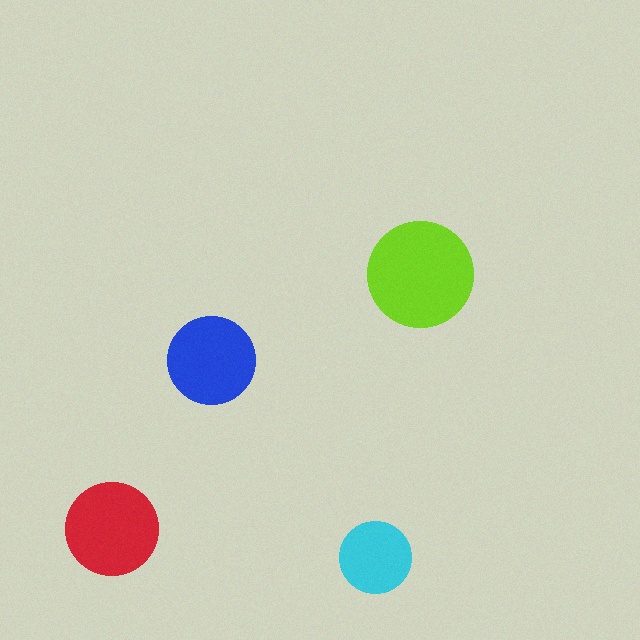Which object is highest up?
The lime circle is topmost.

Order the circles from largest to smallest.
the lime one, the red one, the blue one, the cyan one.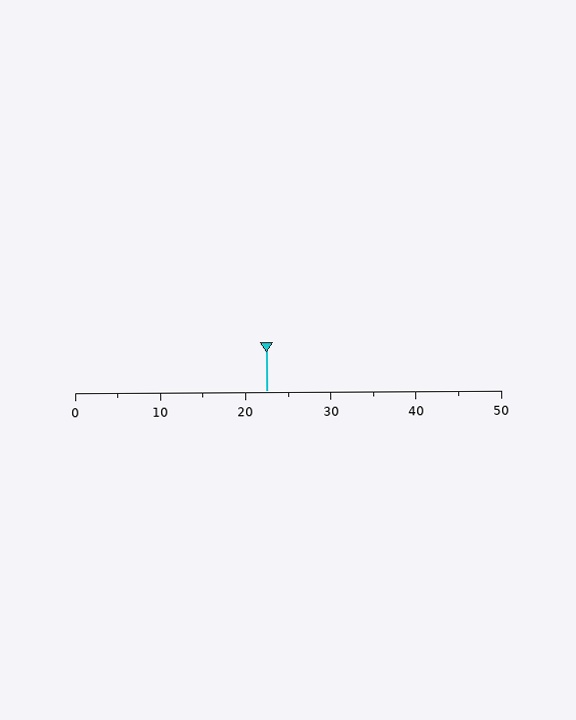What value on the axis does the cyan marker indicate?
The marker indicates approximately 22.5.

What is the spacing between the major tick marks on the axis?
The major ticks are spaced 10 apart.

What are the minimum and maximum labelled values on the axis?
The axis runs from 0 to 50.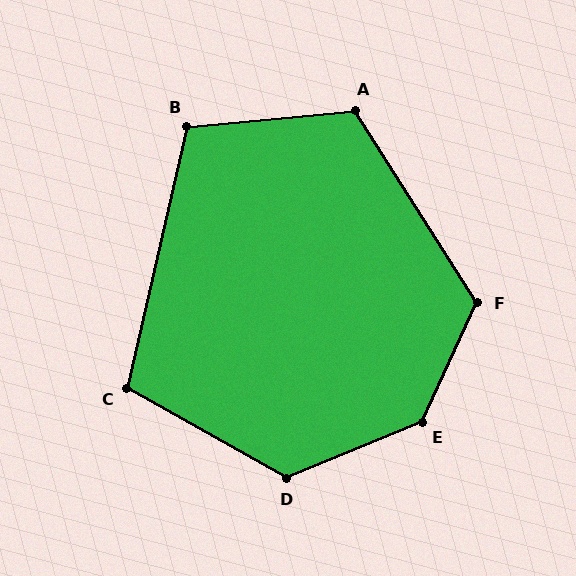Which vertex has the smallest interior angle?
C, at approximately 106 degrees.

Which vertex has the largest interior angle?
E, at approximately 137 degrees.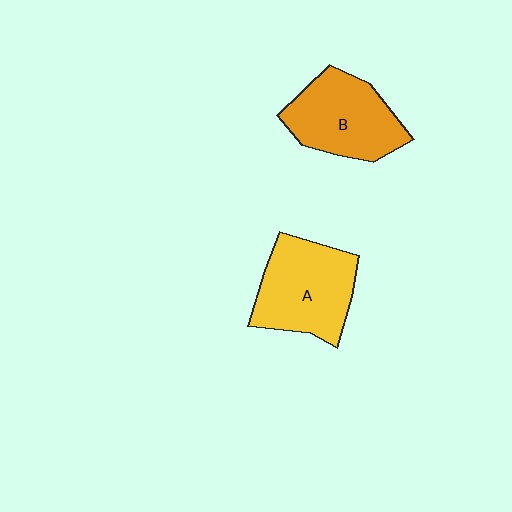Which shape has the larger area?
Shape A (yellow).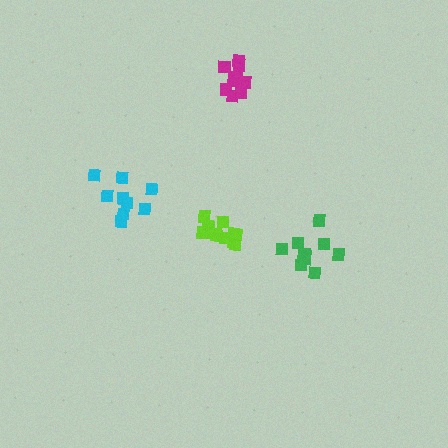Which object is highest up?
The magenta cluster is topmost.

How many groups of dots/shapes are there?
There are 4 groups.